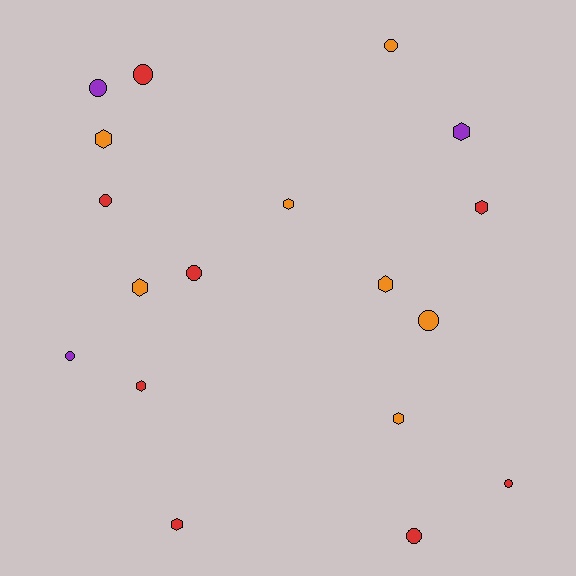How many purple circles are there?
There are 2 purple circles.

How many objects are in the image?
There are 18 objects.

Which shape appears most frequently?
Hexagon, with 9 objects.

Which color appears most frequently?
Red, with 8 objects.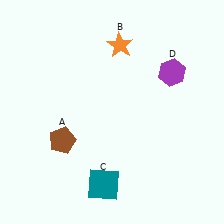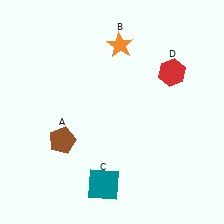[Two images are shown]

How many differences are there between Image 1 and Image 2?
There is 1 difference between the two images.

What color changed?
The hexagon (D) changed from purple in Image 1 to red in Image 2.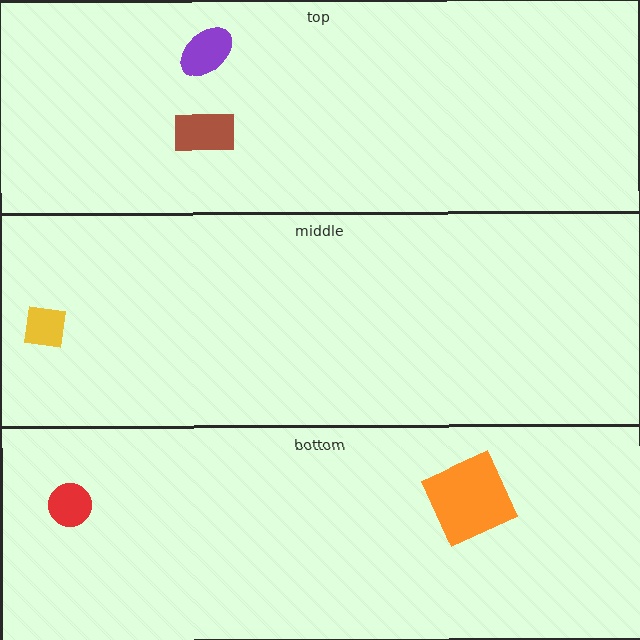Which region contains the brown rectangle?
The top region.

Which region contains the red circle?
The bottom region.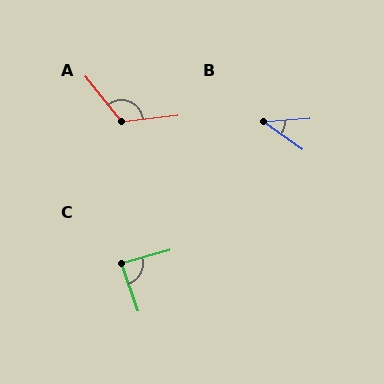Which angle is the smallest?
B, at approximately 39 degrees.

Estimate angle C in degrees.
Approximately 87 degrees.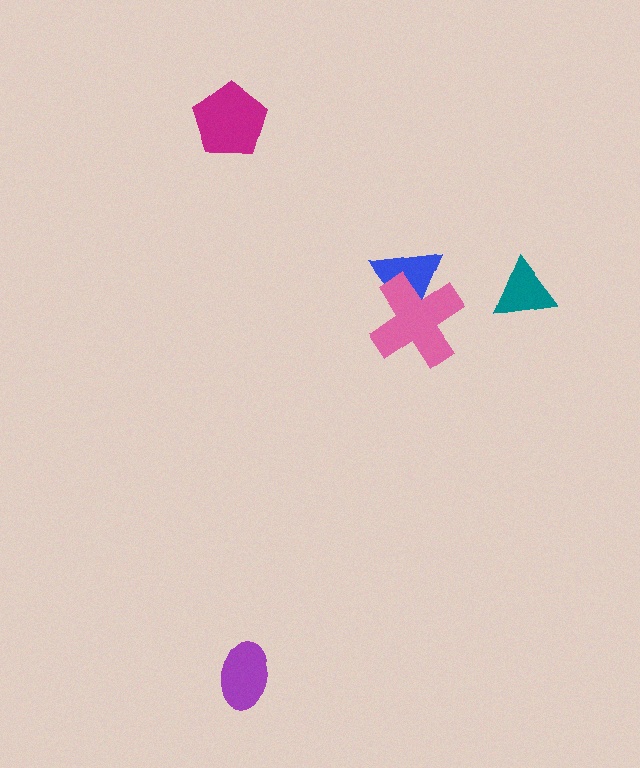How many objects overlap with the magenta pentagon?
0 objects overlap with the magenta pentagon.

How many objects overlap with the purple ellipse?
0 objects overlap with the purple ellipse.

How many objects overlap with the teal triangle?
0 objects overlap with the teal triangle.